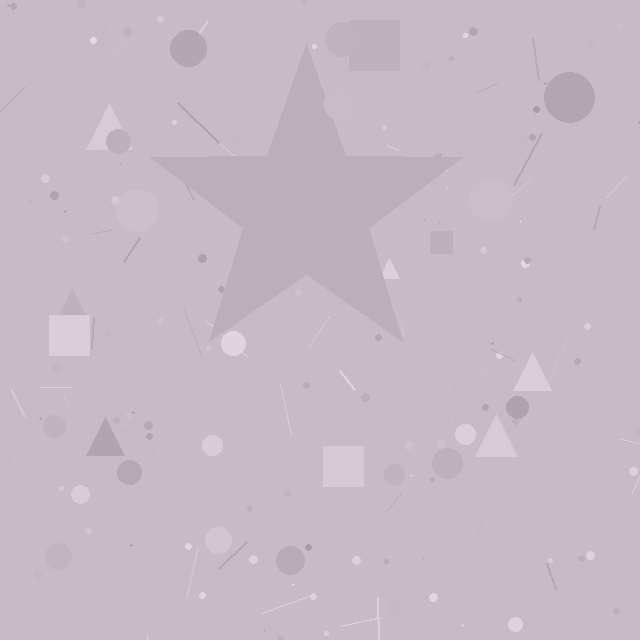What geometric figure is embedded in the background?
A star is embedded in the background.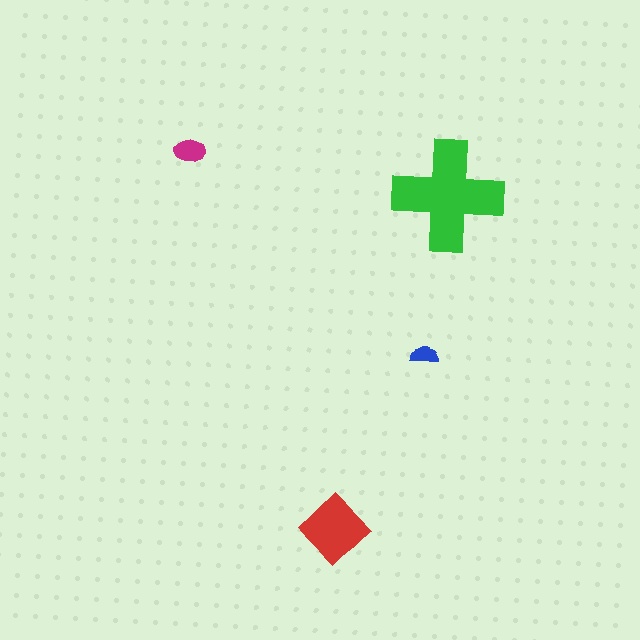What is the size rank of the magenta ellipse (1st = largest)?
3rd.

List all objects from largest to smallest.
The green cross, the red diamond, the magenta ellipse, the blue semicircle.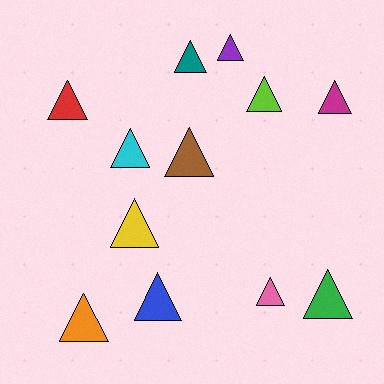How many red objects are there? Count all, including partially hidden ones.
There is 1 red object.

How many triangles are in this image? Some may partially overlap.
There are 12 triangles.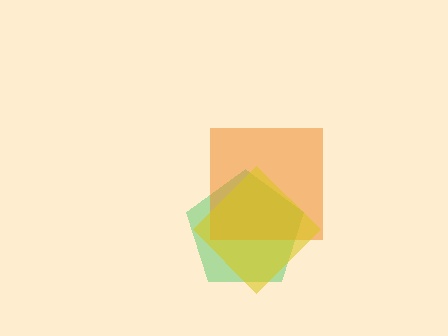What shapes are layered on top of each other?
The layered shapes are: a green pentagon, an orange square, a yellow diamond.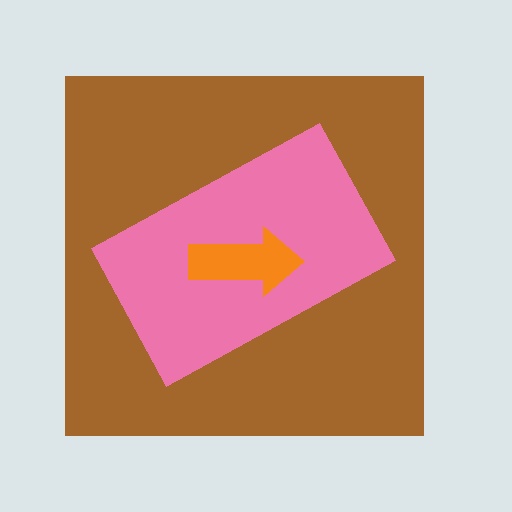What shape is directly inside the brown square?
The pink rectangle.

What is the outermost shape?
The brown square.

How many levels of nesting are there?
3.